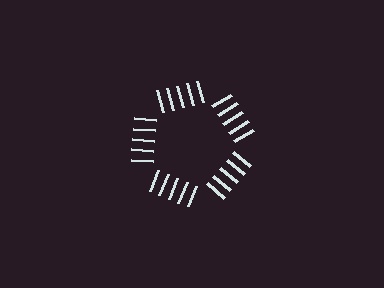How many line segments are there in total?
25 — 5 along each of the 5 edges.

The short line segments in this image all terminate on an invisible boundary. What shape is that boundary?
An illusory pentagon — the line segments terminate on its edges but no continuous stroke is drawn.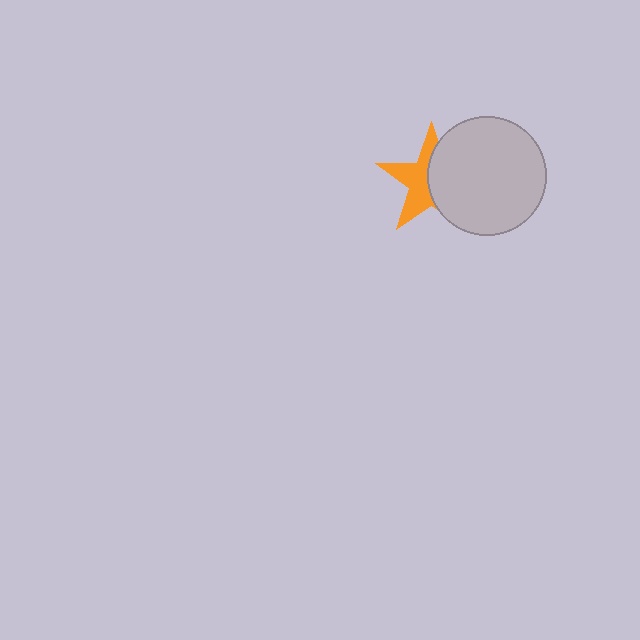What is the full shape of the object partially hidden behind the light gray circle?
The partially hidden object is an orange star.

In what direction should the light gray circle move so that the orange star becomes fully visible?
The light gray circle should move right. That is the shortest direction to clear the overlap and leave the orange star fully visible.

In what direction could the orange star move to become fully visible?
The orange star could move left. That would shift it out from behind the light gray circle entirely.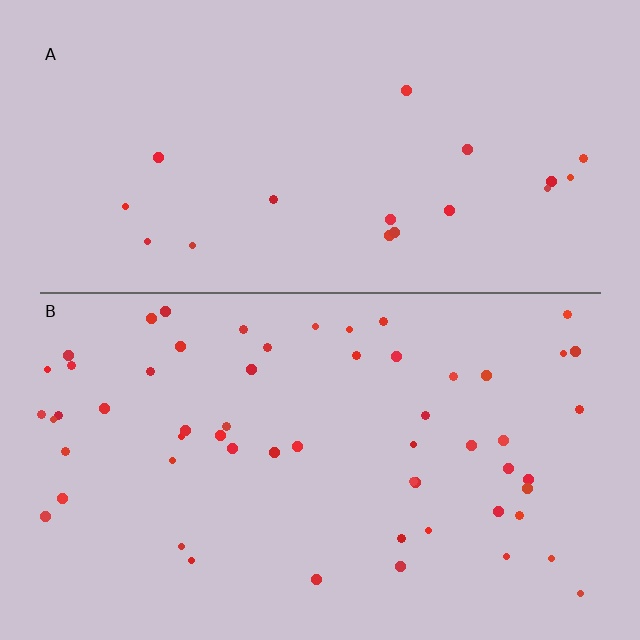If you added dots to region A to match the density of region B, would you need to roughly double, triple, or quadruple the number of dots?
Approximately triple.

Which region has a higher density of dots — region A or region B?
B (the bottom).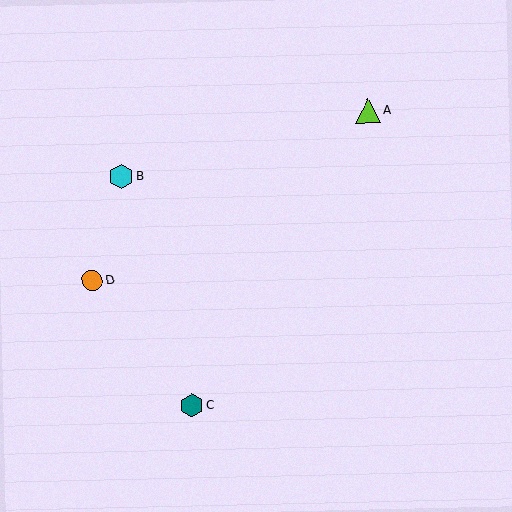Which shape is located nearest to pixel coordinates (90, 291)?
The orange circle (labeled D) at (92, 280) is nearest to that location.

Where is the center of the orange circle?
The center of the orange circle is at (92, 280).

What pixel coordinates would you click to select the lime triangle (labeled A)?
Click at (368, 111) to select the lime triangle A.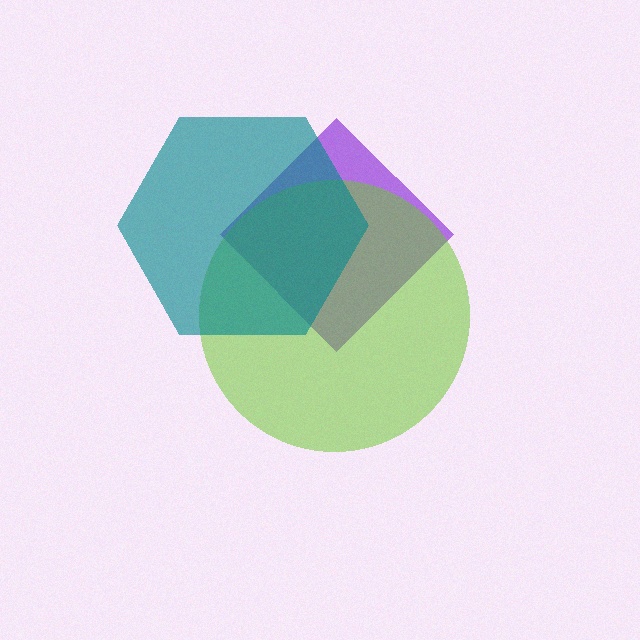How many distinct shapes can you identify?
There are 3 distinct shapes: a purple diamond, a lime circle, a teal hexagon.